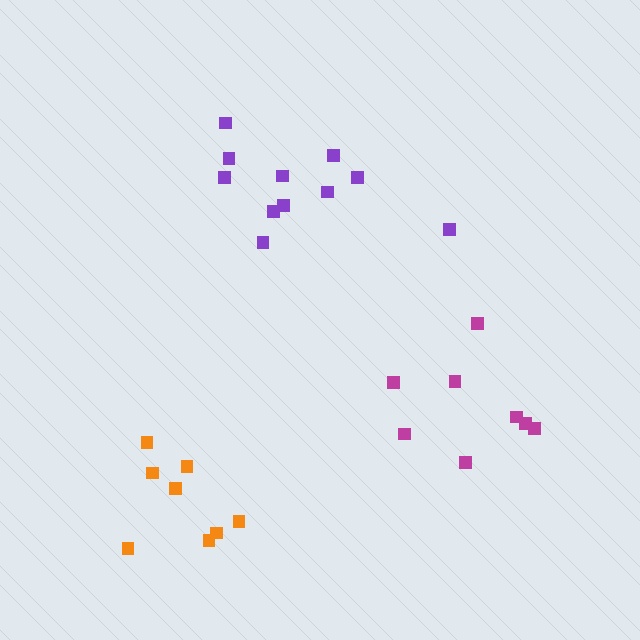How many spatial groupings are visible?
There are 3 spatial groupings.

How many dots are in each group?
Group 1: 8 dots, Group 2: 11 dots, Group 3: 8 dots (27 total).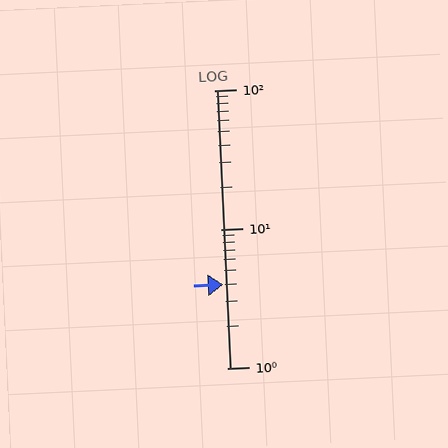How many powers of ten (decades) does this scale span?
The scale spans 2 decades, from 1 to 100.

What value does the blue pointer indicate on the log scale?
The pointer indicates approximately 4.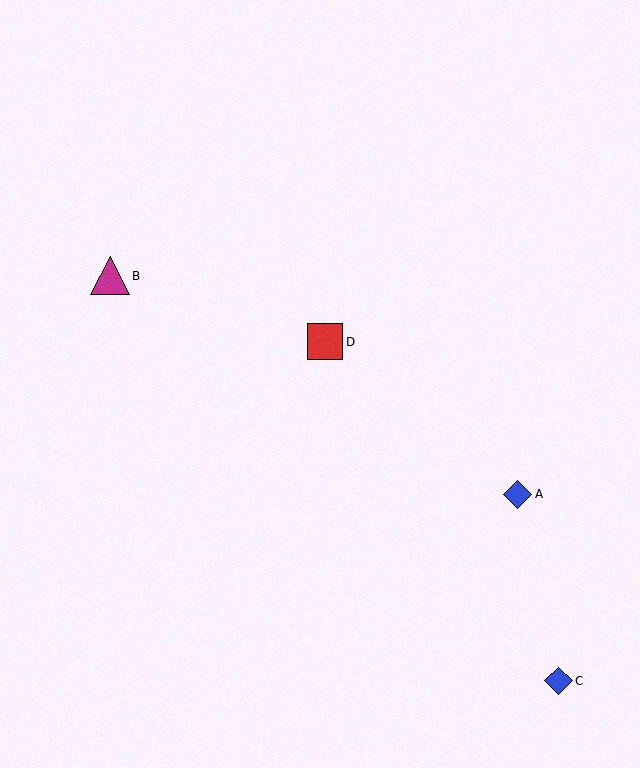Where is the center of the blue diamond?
The center of the blue diamond is at (559, 681).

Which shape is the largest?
The magenta triangle (labeled B) is the largest.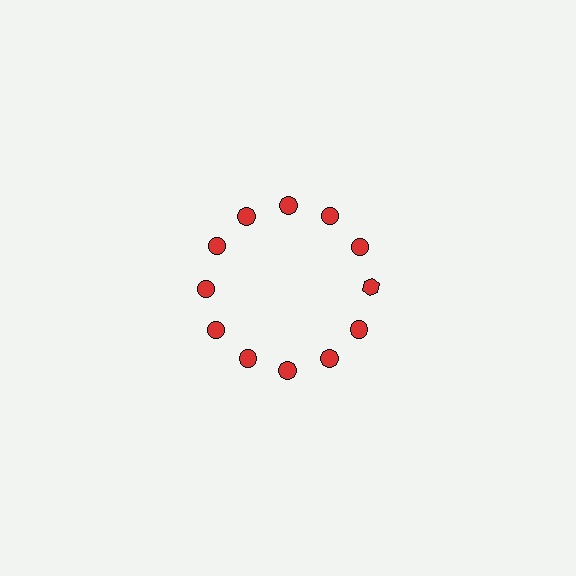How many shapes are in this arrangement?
There are 12 shapes arranged in a ring pattern.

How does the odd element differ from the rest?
It has a different shape: hexagon instead of circle.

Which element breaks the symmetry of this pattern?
The red hexagon at roughly the 3 o'clock position breaks the symmetry. All other shapes are red circles.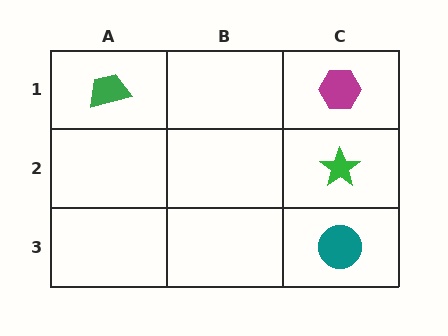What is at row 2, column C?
A green star.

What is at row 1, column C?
A magenta hexagon.